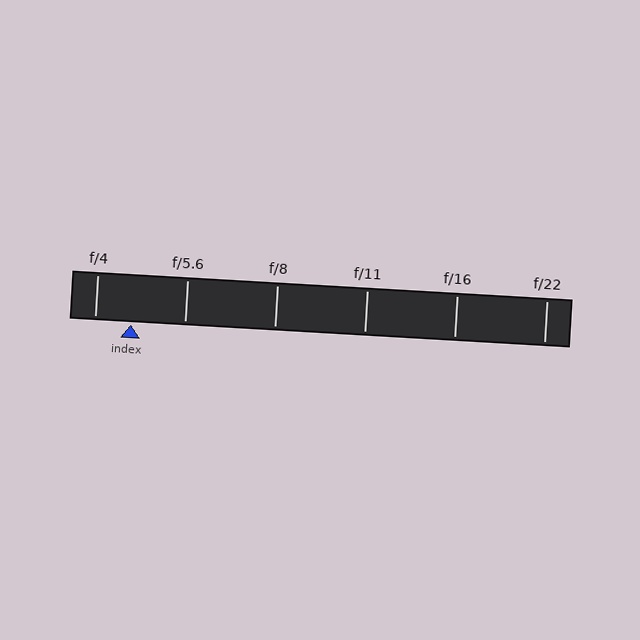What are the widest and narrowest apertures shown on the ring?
The widest aperture shown is f/4 and the narrowest is f/22.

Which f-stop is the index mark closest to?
The index mark is closest to f/4.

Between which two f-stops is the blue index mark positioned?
The index mark is between f/4 and f/5.6.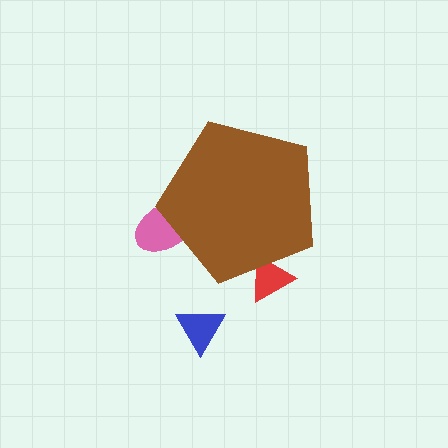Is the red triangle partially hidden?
Yes, the red triangle is partially hidden behind the brown pentagon.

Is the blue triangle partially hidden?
No, the blue triangle is fully visible.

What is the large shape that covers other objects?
A brown pentagon.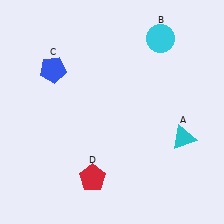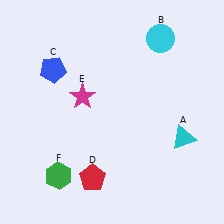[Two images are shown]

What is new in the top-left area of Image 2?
A magenta star (E) was added in the top-left area of Image 2.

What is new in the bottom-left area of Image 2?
A green hexagon (F) was added in the bottom-left area of Image 2.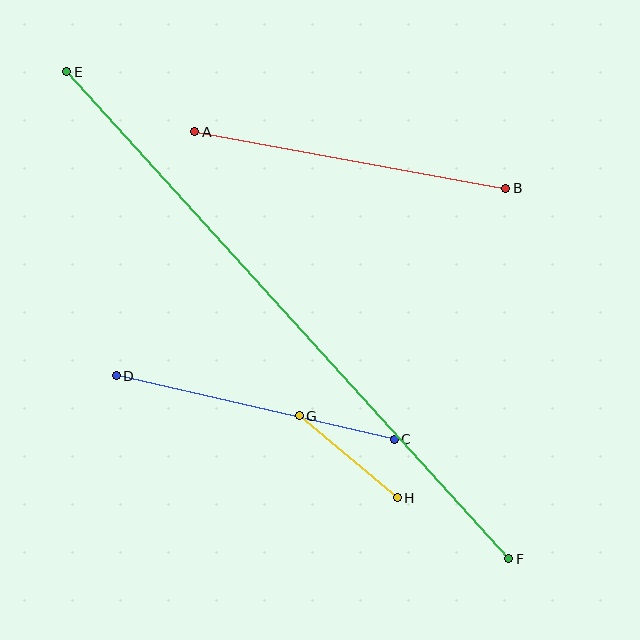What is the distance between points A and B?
The distance is approximately 316 pixels.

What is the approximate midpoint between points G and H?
The midpoint is at approximately (348, 457) pixels.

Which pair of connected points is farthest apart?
Points E and F are farthest apart.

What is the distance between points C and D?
The distance is approximately 285 pixels.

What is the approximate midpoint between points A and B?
The midpoint is at approximately (350, 160) pixels.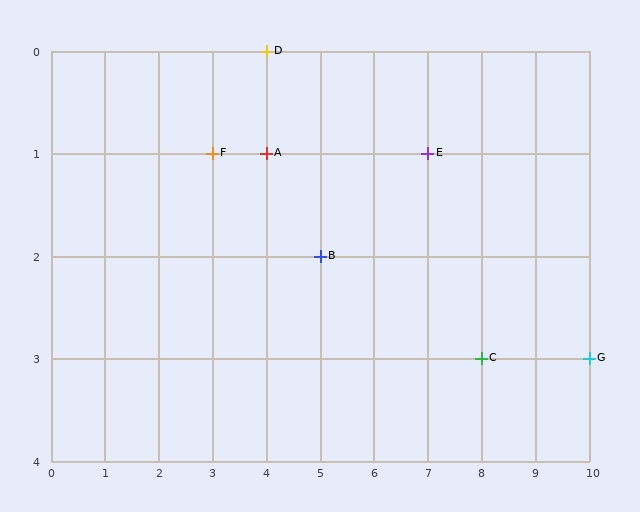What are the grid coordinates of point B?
Point B is at grid coordinates (5, 2).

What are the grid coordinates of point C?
Point C is at grid coordinates (8, 3).